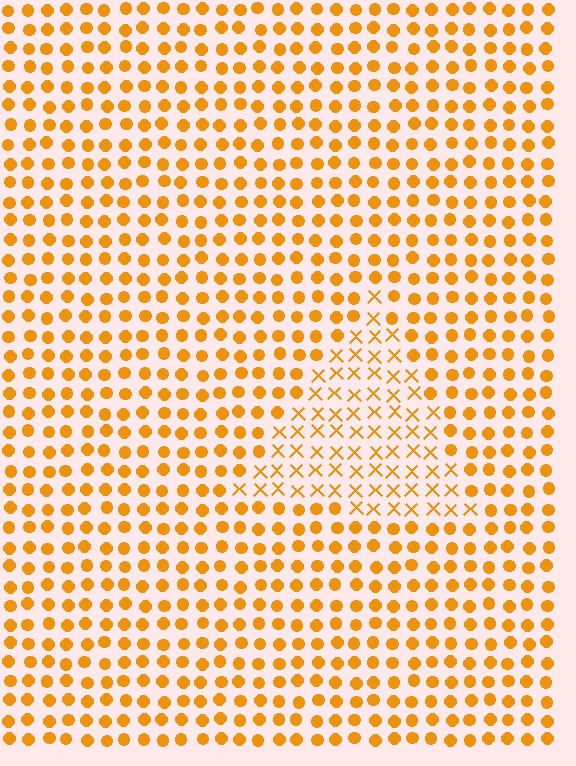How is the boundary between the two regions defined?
The boundary is defined by a change in element shape: X marks inside vs. circles outside. All elements share the same color and spacing.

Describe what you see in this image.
The image is filled with small orange elements arranged in a uniform grid. A triangle-shaped region contains X marks, while the surrounding area contains circles. The boundary is defined purely by the change in element shape.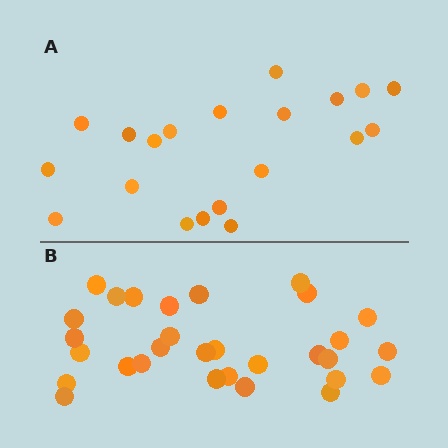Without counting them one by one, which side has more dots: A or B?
Region B (the bottom region) has more dots.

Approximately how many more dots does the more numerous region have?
Region B has roughly 10 or so more dots than region A.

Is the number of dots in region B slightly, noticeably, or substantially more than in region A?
Region B has substantially more. The ratio is roughly 1.5 to 1.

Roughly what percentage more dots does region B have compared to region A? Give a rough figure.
About 50% more.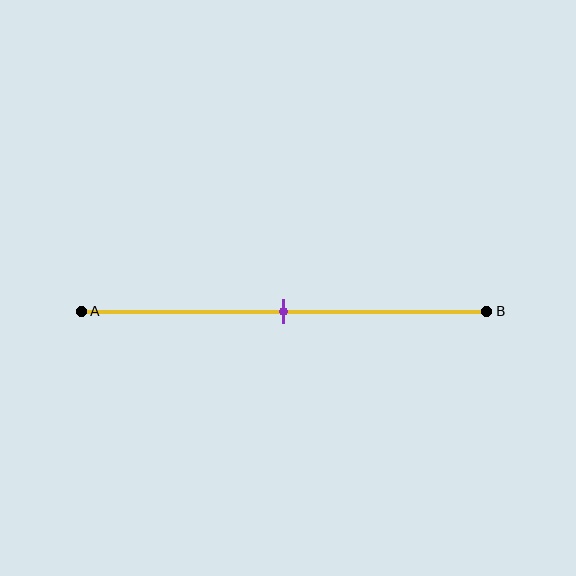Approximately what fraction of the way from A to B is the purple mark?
The purple mark is approximately 50% of the way from A to B.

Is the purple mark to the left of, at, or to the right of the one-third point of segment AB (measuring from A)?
The purple mark is to the right of the one-third point of segment AB.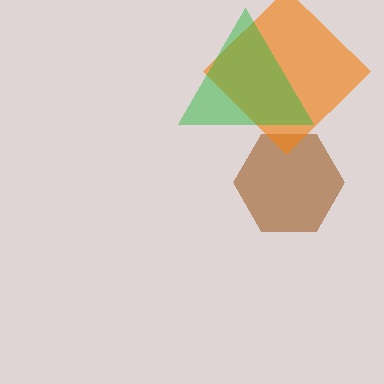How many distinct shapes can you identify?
There are 3 distinct shapes: a brown hexagon, an orange diamond, a green triangle.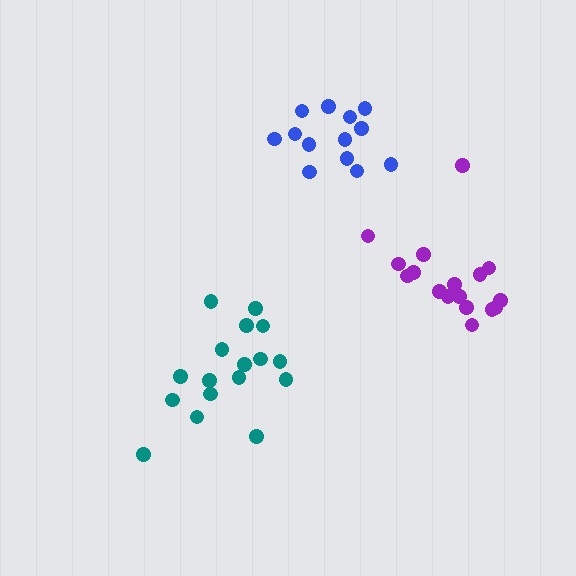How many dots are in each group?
Group 1: 13 dots, Group 2: 17 dots, Group 3: 17 dots (47 total).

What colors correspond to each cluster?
The clusters are colored: blue, teal, purple.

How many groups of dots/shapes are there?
There are 3 groups.